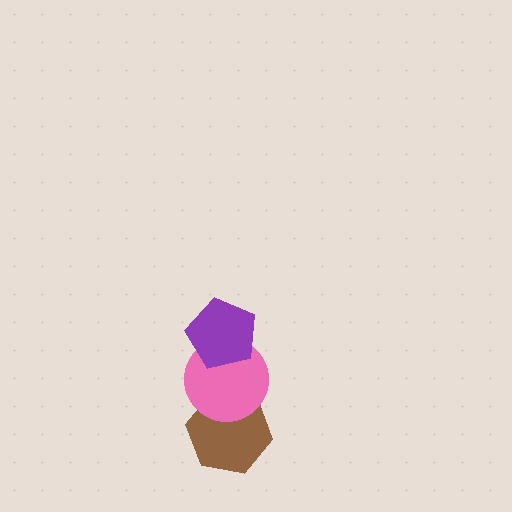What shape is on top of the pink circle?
The purple pentagon is on top of the pink circle.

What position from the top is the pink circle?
The pink circle is 2nd from the top.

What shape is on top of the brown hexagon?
The pink circle is on top of the brown hexagon.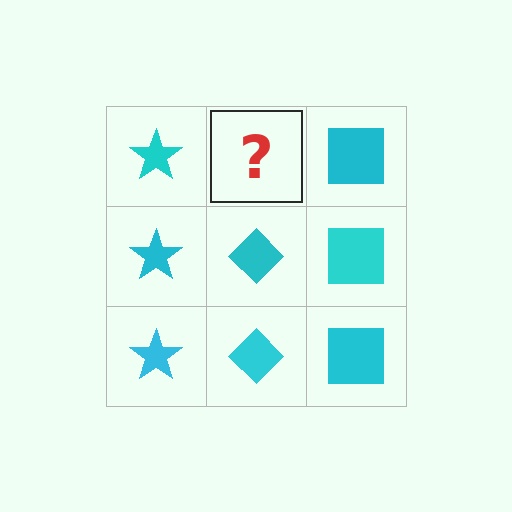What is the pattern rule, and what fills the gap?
The rule is that each column has a consistent shape. The gap should be filled with a cyan diamond.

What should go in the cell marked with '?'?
The missing cell should contain a cyan diamond.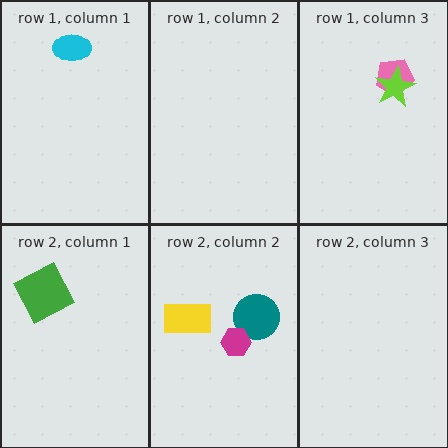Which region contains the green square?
The row 2, column 1 region.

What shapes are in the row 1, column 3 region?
The pink pentagon, the lime star.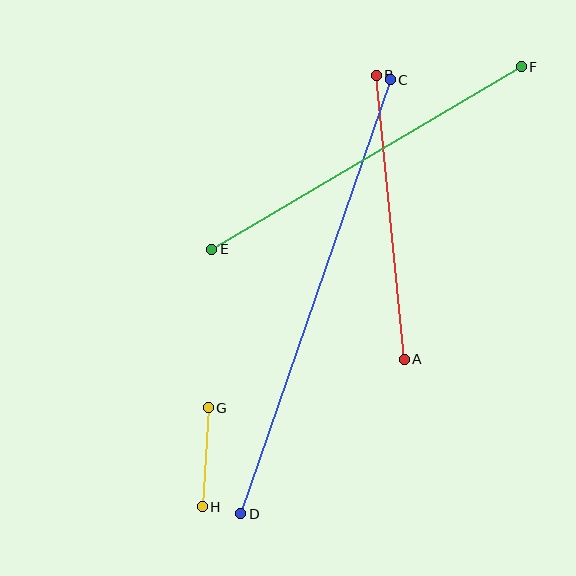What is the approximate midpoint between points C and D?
The midpoint is at approximately (315, 297) pixels.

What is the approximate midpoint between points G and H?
The midpoint is at approximately (205, 457) pixels.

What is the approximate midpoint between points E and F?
The midpoint is at approximately (367, 158) pixels.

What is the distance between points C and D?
The distance is approximately 459 pixels.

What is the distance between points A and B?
The distance is approximately 286 pixels.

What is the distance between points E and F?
The distance is approximately 359 pixels.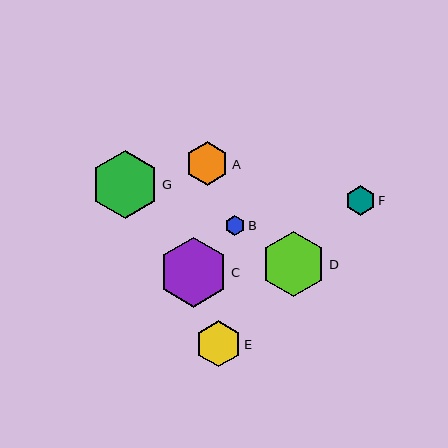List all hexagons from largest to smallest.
From largest to smallest: C, G, D, E, A, F, B.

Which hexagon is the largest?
Hexagon C is the largest with a size of approximately 70 pixels.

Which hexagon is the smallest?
Hexagon B is the smallest with a size of approximately 20 pixels.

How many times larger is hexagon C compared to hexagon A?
Hexagon C is approximately 1.6 times the size of hexagon A.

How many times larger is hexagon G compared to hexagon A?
Hexagon G is approximately 1.6 times the size of hexagon A.